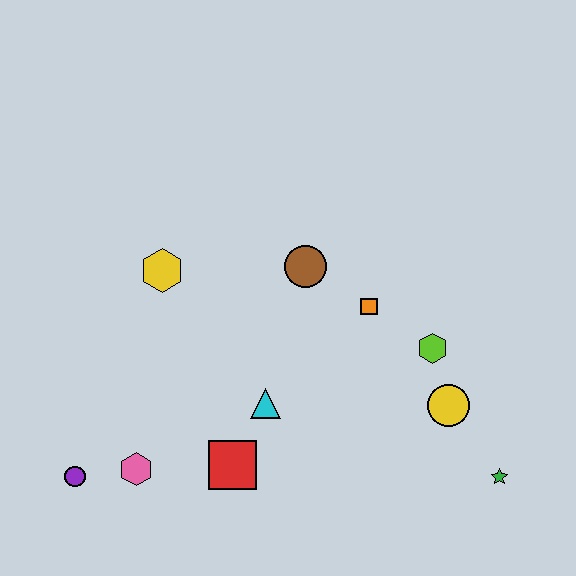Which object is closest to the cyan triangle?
The red square is closest to the cyan triangle.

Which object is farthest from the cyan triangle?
The green star is farthest from the cyan triangle.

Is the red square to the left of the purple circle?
No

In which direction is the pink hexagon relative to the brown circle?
The pink hexagon is below the brown circle.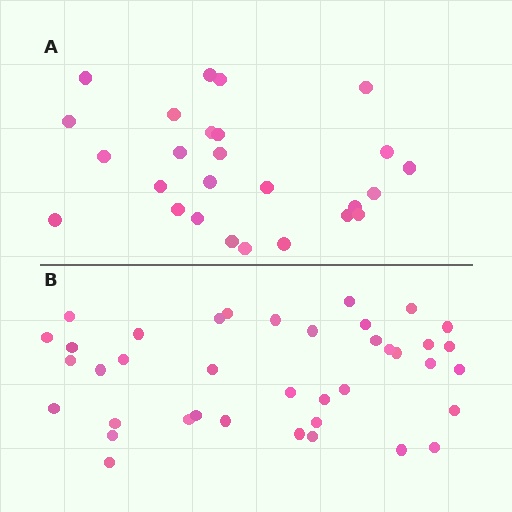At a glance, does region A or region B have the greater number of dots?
Region B (the bottom region) has more dots.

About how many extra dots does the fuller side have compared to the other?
Region B has approximately 15 more dots than region A.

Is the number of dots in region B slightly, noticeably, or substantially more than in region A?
Region B has substantially more. The ratio is roughly 1.5 to 1.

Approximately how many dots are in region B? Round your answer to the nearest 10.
About 40 dots. (The exact count is 39, which rounds to 40.)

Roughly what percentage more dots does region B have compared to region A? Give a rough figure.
About 50% more.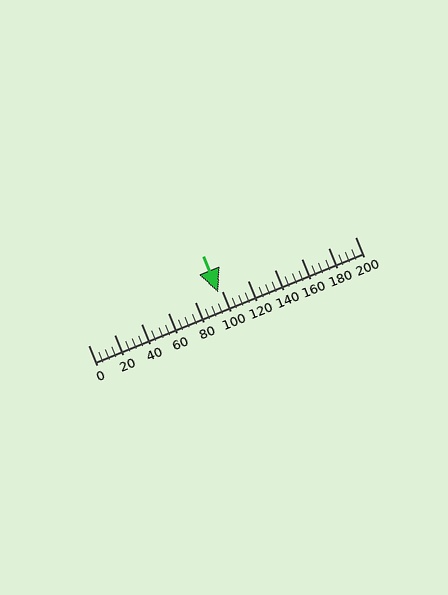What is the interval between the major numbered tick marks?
The major tick marks are spaced 20 units apart.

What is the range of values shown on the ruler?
The ruler shows values from 0 to 200.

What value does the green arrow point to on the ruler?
The green arrow points to approximately 97.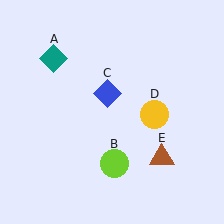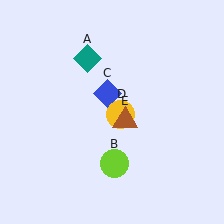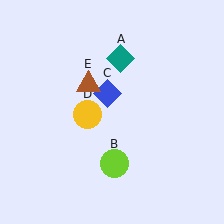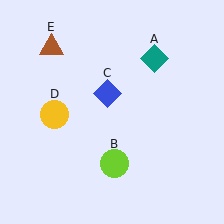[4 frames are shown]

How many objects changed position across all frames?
3 objects changed position: teal diamond (object A), yellow circle (object D), brown triangle (object E).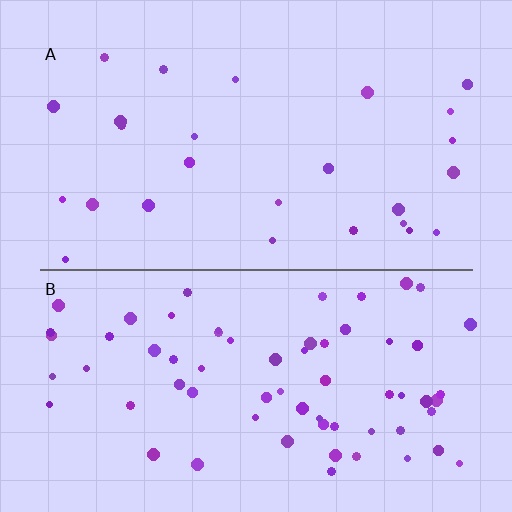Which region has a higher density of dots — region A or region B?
B (the bottom).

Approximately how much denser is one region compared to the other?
Approximately 2.6× — region B over region A.